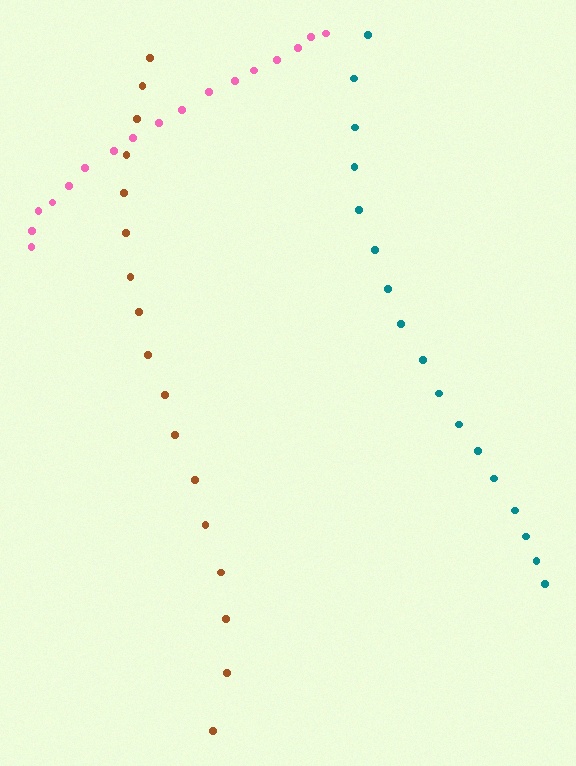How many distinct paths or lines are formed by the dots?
There are 3 distinct paths.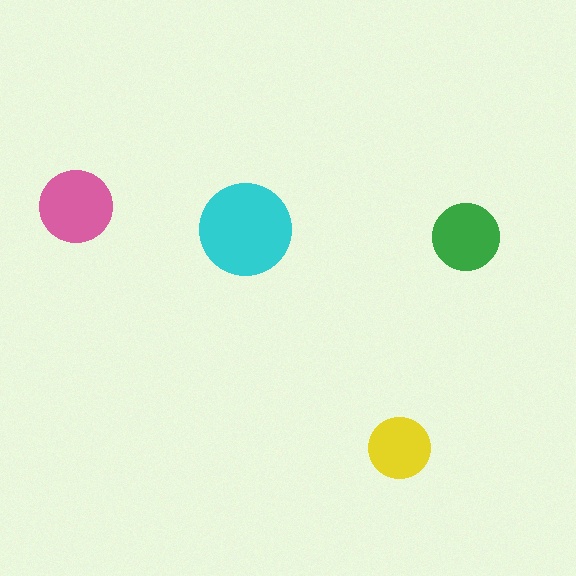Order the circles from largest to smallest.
the cyan one, the pink one, the green one, the yellow one.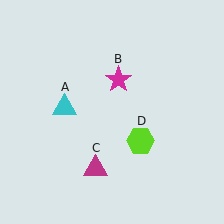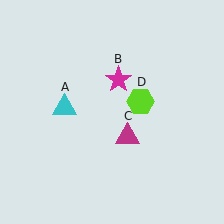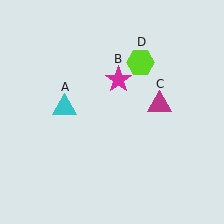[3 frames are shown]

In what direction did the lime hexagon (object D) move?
The lime hexagon (object D) moved up.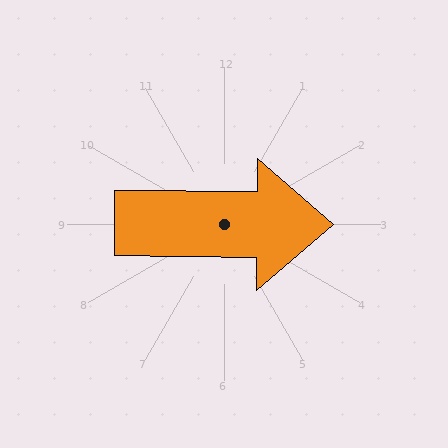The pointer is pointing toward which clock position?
Roughly 3 o'clock.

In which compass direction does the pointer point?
East.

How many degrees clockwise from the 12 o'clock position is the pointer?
Approximately 90 degrees.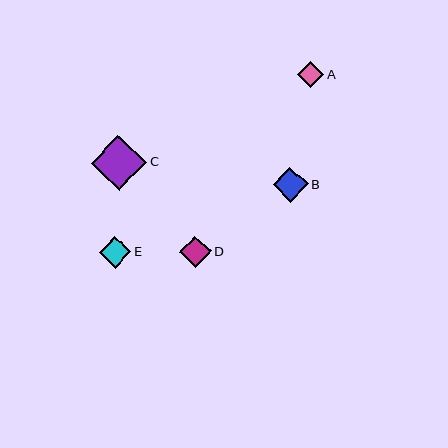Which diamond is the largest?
Diamond C is the largest with a size of approximately 56 pixels.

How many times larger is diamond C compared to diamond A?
Diamond C is approximately 2.2 times the size of diamond A.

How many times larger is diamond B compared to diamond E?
Diamond B is approximately 1.1 times the size of diamond E.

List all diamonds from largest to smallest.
From largest to smallest: C, B, D, E, A.